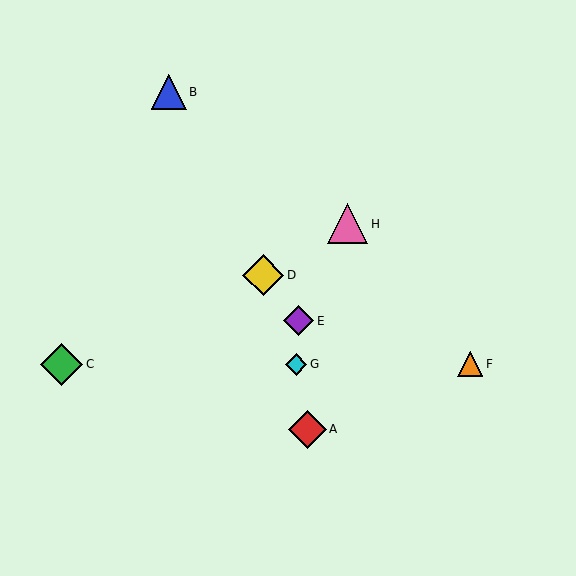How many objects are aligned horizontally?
3 objects (C, F, G) are aligned horizontally.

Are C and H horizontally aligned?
No, C is at y≈364 and H is at y≈224.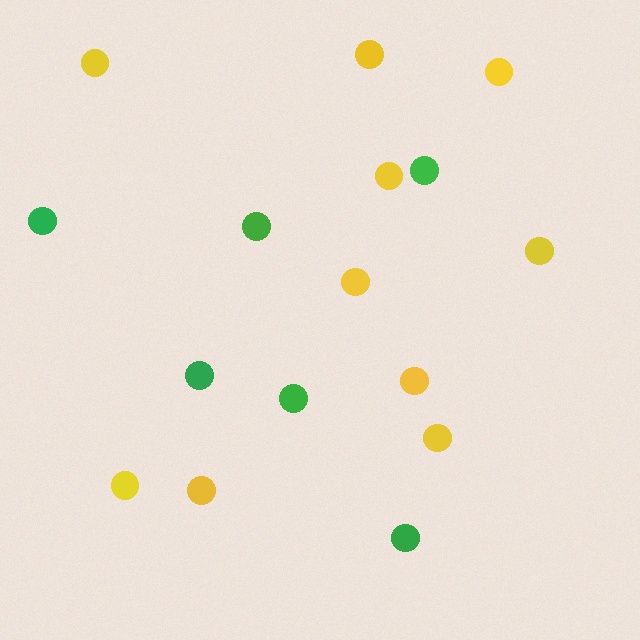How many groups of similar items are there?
There are 2 groups: one group of yellow circles (10) and one group of green circles (6).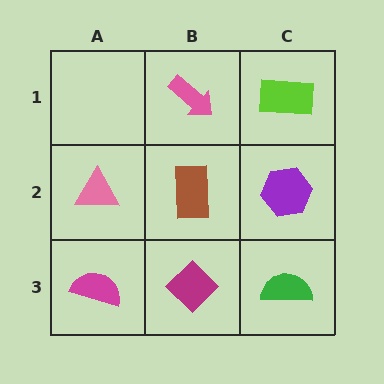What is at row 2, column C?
A purple hexagon.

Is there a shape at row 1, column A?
No, that cell is empty.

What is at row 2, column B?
A brown rectangle.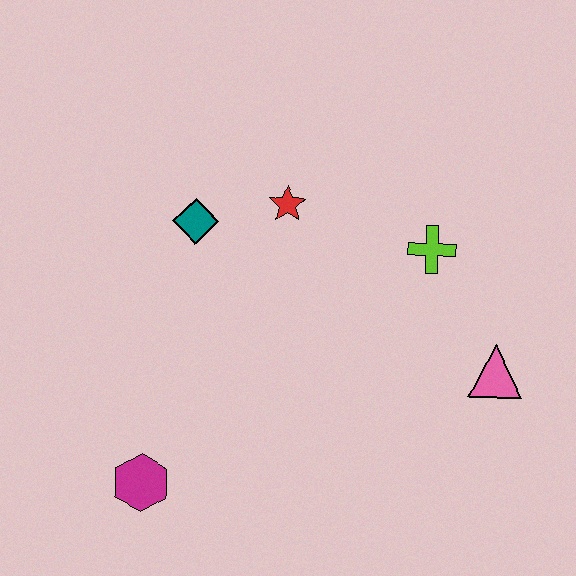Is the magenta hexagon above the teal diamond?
No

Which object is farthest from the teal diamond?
The pink triangle is farthest from the teal diamond.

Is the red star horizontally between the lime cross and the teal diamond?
Yes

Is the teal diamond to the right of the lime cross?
No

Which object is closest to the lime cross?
The pink triangle is closest to the lime cross.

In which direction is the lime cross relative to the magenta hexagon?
The lime cross is to the right of the magenta hexagon.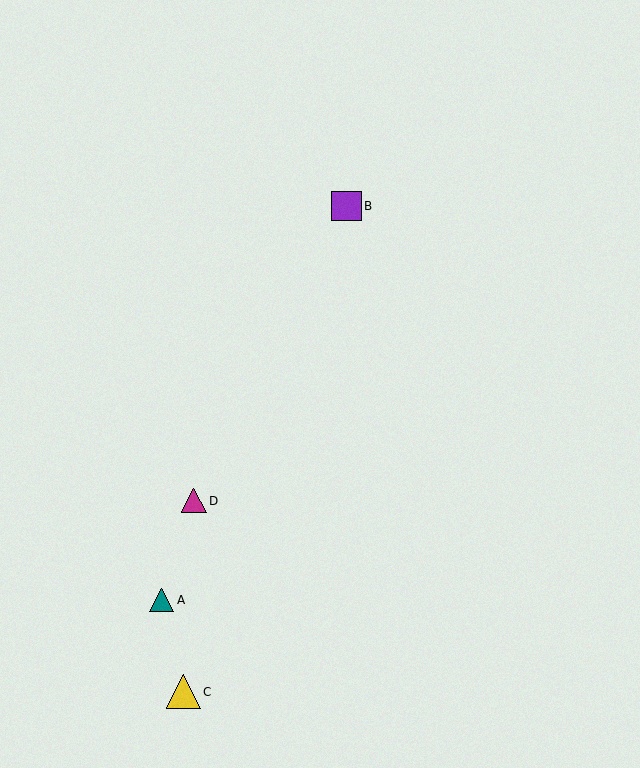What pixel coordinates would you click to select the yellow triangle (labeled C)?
Click at (183, 692) to select the yellow triangle C.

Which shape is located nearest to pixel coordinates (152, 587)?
The teal triangle (labeled A) at (162, 600) is nearest to that location.